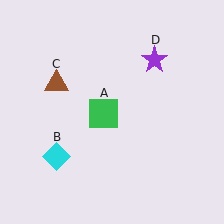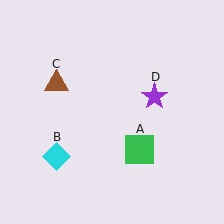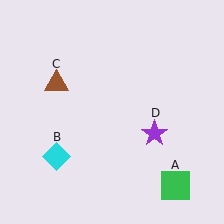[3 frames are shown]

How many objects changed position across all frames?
2 objects changed position: green square (object A), purple star (object D).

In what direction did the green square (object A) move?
The green square (object A) moved down and to the right.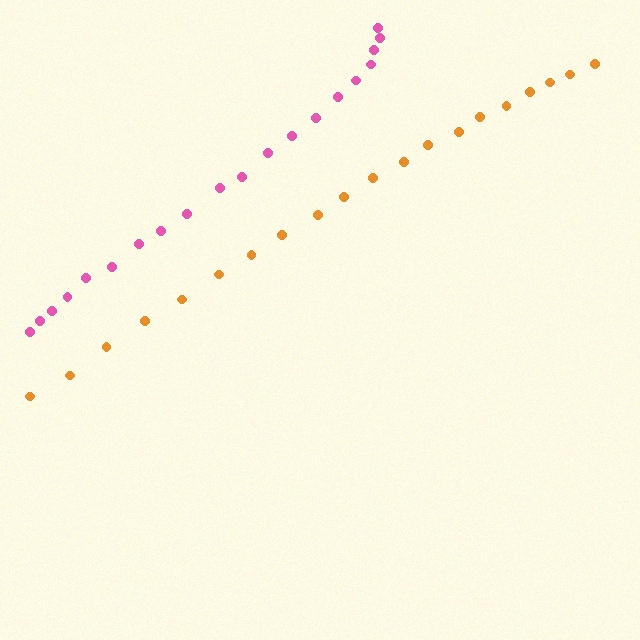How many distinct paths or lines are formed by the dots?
There are 2 distinct paths.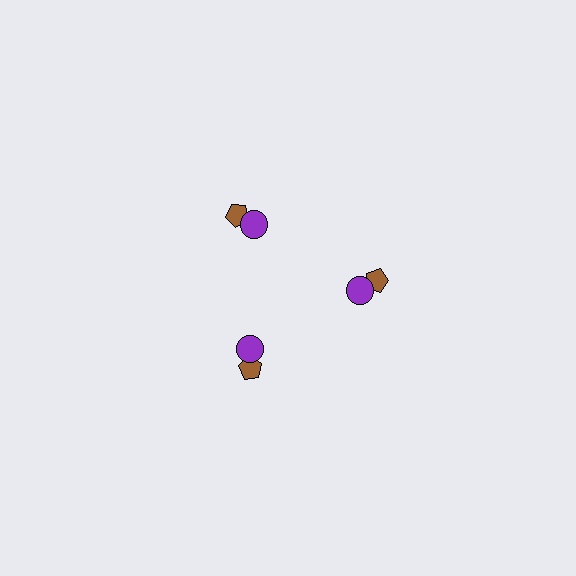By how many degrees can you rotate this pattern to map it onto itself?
The pattern maps onto itself every 120 degrees of rotation.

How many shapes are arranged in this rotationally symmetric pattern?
There are 6 shapes, arranged in 3 groups of 2.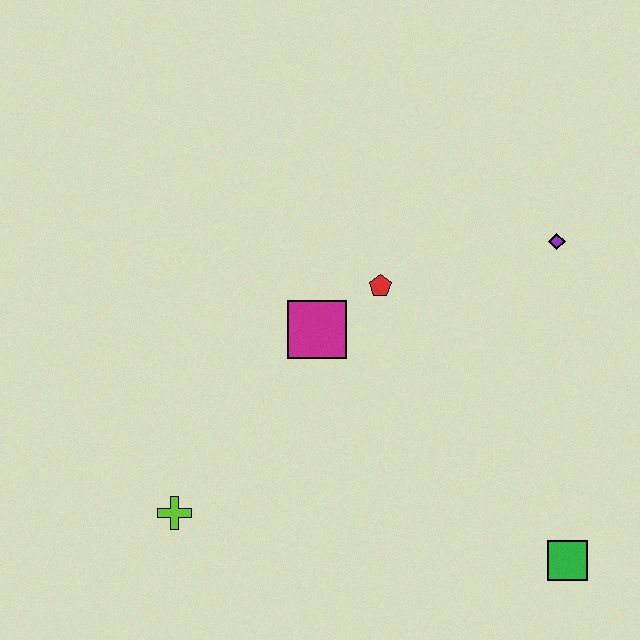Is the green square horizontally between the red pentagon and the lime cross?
No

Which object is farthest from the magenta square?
The green square is farthest from the magenta square.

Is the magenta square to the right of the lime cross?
Yes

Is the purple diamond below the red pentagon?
No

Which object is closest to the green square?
The purple diamond is closest to the green square.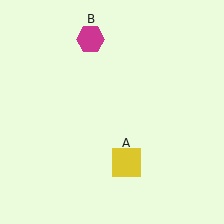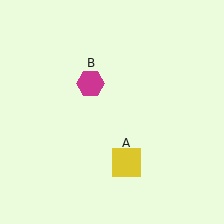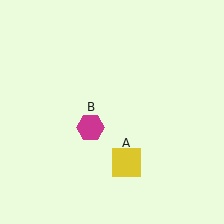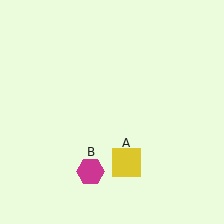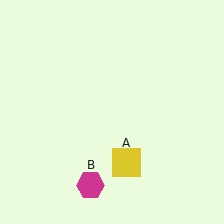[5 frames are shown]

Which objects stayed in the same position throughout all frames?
Yellow square (object A) remained stationary.